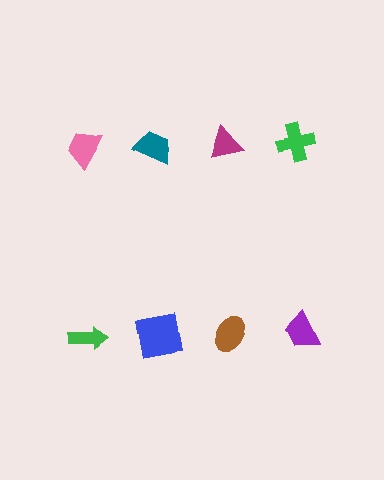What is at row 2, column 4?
A purple trapezoid.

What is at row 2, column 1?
A green arrow.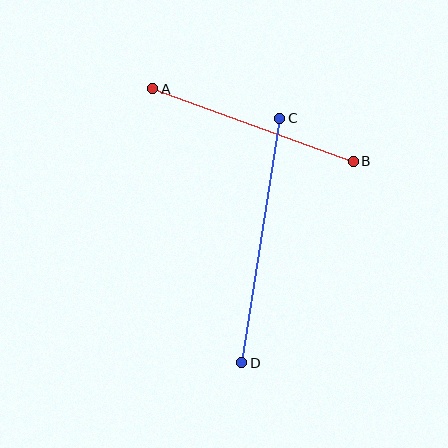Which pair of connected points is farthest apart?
Points C and D are farthest apart.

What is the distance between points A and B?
The distance is approximately 213 pixels.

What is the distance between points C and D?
The distance is approximately 248 pixels.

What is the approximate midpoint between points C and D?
The midpoint is at approximately (261, 240) pixels.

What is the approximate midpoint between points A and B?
The midpoint is at approximately (253, 125) pixels.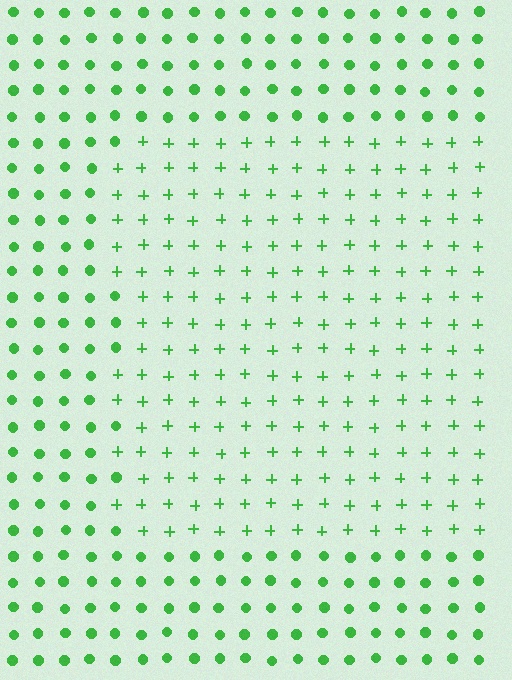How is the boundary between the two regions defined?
The boundary is defined by a change in element shape: plus signs inside vs. circles outside. All elements share the same color and spacing.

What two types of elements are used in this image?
The image uses plus signs inside the rectangle region and circles outside it.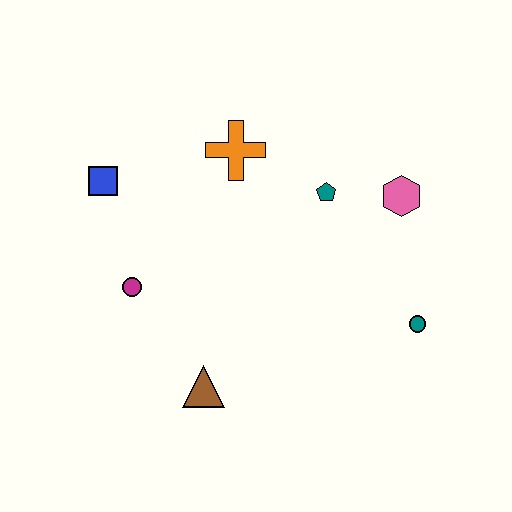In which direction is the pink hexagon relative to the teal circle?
The pink hexagon is above the teal circle.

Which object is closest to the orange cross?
The teal pentagon is closest to the orange cross.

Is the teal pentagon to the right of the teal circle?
No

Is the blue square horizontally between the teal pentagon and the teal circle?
No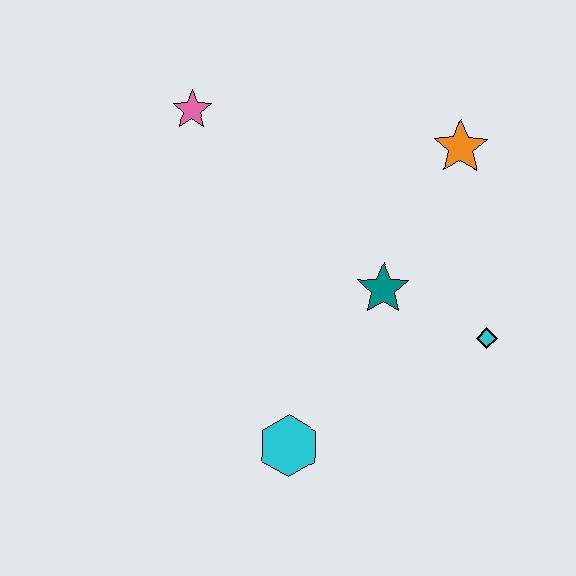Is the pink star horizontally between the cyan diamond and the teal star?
No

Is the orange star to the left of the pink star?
No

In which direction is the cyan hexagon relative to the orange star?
The cyan hexagon is below the orange star.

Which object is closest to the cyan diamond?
The teal star is closest to the cyan diamond.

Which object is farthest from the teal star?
The pink star is farthest from the teal star.